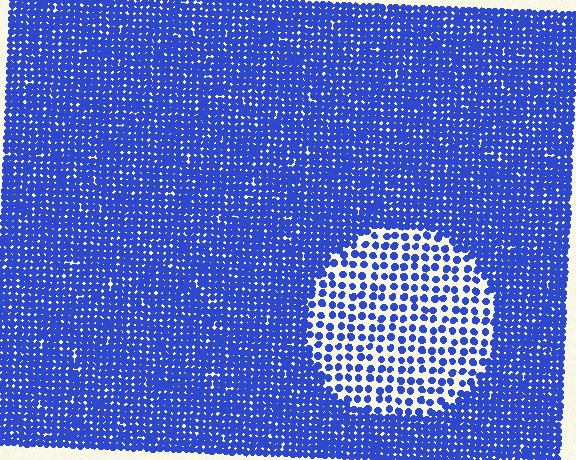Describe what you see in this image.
The image contains small blue elements arranged at two different densities. A circle-shaped region is visible where the elements are less densely packed than the surrounding area.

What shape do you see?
I see a circle.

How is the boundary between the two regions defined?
The boundary is defined by a change in element density (approximately 2.4x ratio). All elements are the same color, size, and shape.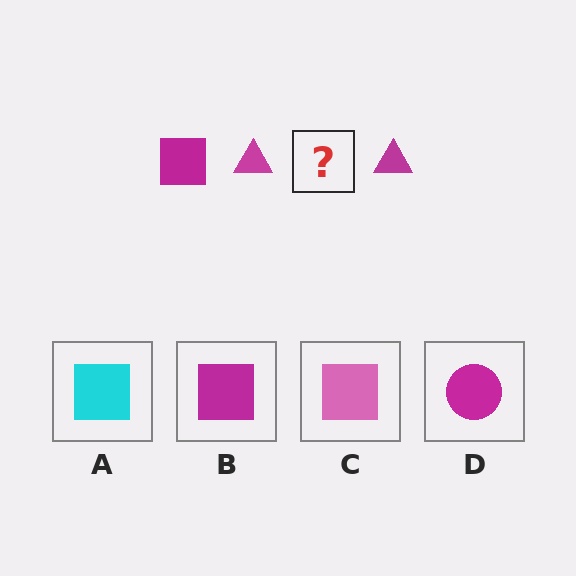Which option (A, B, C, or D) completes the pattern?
B.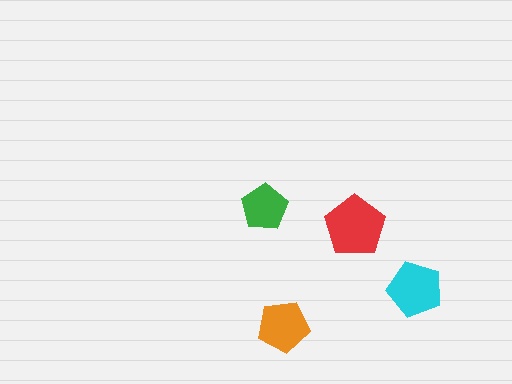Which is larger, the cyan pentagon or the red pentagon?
The red one.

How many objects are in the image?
There are 4 objects in the image.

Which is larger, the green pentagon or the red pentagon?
The red one.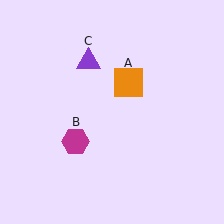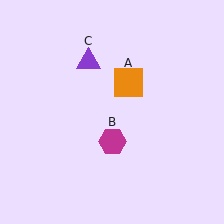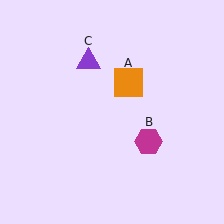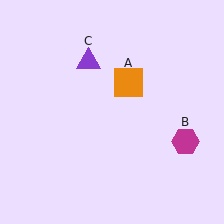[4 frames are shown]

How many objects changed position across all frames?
1 object changed position: magenta hexagon (object B).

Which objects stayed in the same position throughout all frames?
Orange square (object A) and purple triangle (object C) remained stationary.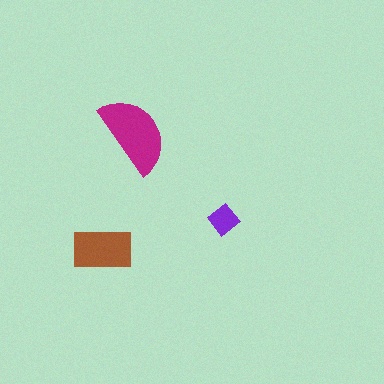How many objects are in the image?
There are 3 objects in the image.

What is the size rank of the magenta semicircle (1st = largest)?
1st.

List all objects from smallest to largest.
The purple diamond, the brown rectangle, the magenta semicircle.